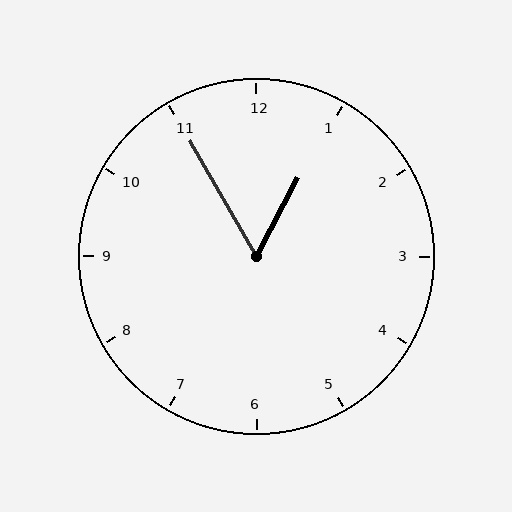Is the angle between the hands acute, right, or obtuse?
It is acute.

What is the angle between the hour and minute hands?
Approximately 58 degrees.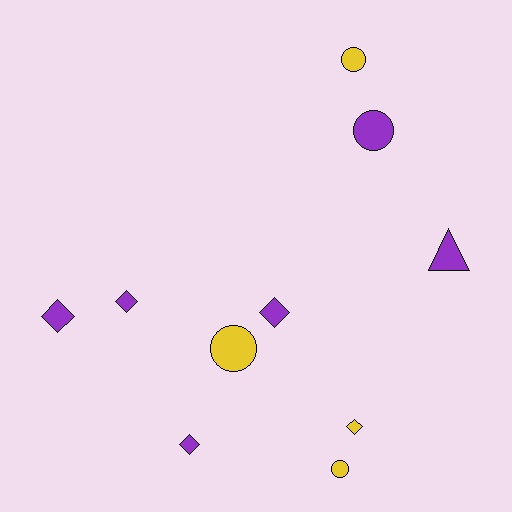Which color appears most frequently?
Purple, with 6 objects.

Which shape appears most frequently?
Diamond, with 5 objects.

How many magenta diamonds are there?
There are no magenta diamonds.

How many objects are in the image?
There are 10 objects.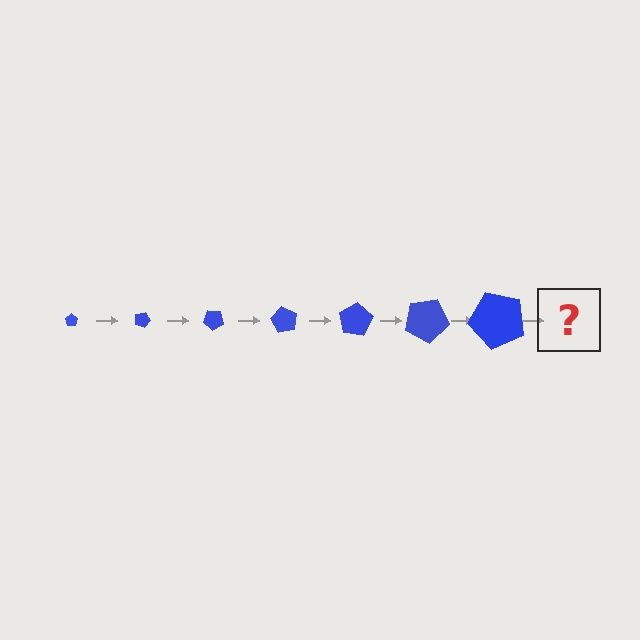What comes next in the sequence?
The next element should be a pentagon, larger than the previous one and rotated 140 degrees from the start.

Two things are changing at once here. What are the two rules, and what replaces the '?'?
The two rules are that the pentagon grows larger each step and it rotates 20 degrees each step. The '?' should be a pentagon, larger than the previous one and rotated 140 degrees from the start.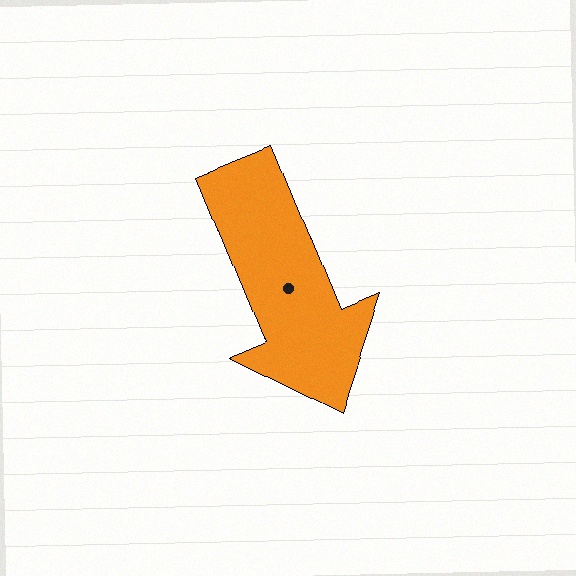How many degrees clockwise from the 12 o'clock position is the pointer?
Approximately 158 degrees.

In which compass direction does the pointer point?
South.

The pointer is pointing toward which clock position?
Roughly 5 o'clock.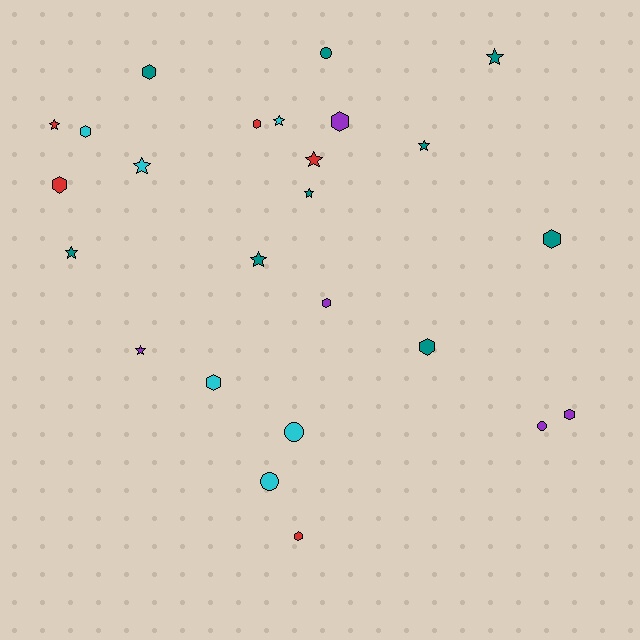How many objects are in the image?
There are 25 objects.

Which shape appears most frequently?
Hexagon, with 11 objects.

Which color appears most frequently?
Teal, with 9 objects.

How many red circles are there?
There are no red circles.